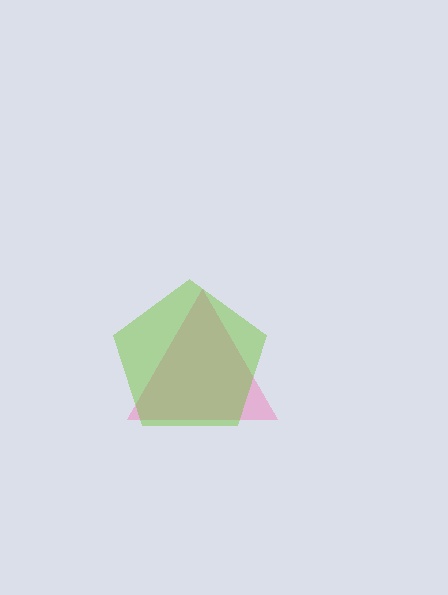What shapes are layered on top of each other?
The layered shapes are: a pink triangle, a lime pentagon.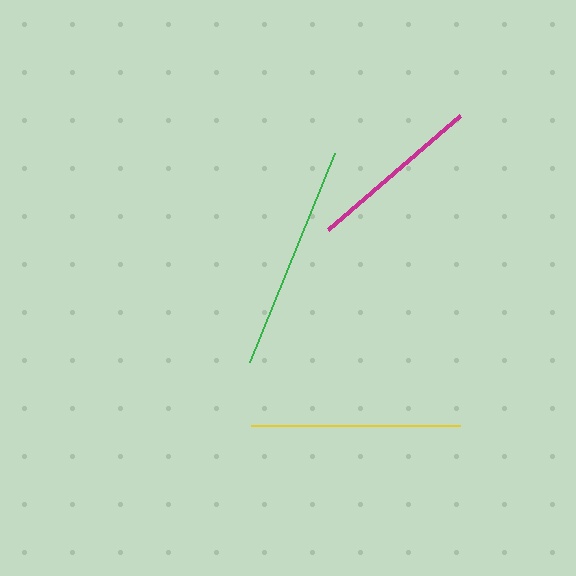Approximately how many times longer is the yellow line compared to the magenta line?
The yellow line is approximately 1.2 times the length of the magenta line.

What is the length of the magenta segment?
The magenta segment is approximately 175 pixels long.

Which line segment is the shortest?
The magenta line is the shortest at approximately 175 pixels.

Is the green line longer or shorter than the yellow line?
The green line is longer than the yellow line.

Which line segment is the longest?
The green line is the longest at approximately 226 pixels.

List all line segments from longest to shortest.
From longest to shortest: green, yellow, magenta.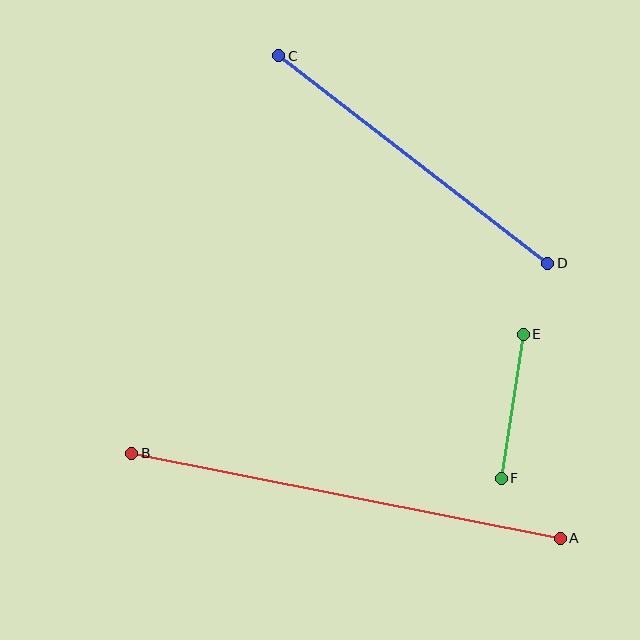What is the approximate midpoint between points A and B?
The midpoint is at approximately (346, 496) pixels.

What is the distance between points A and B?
The distance is approximately 437 pixels.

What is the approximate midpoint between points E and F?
The midpoint is at approximately (512, 406) pixels.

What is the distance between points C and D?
The distance is approximately 340 pixels.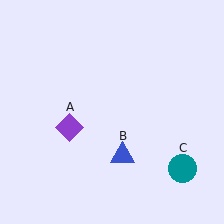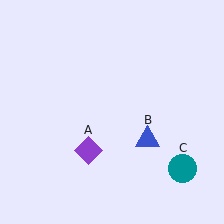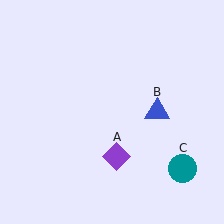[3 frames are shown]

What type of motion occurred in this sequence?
The purple diamond (object A), blue triangle (object B) rotated counterclockwise around the center of the scene.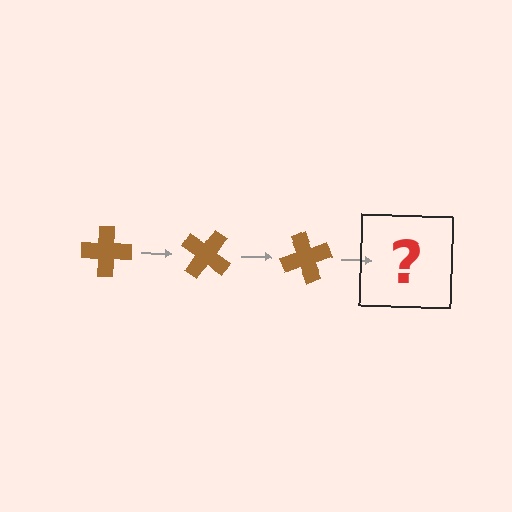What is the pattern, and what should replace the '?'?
The pattern is that the cross rotates 35 degrees each step. The '?' should be a brown cross rotated 105 degrees.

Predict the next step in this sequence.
The next step is a brown cross rotated 105 degrees.